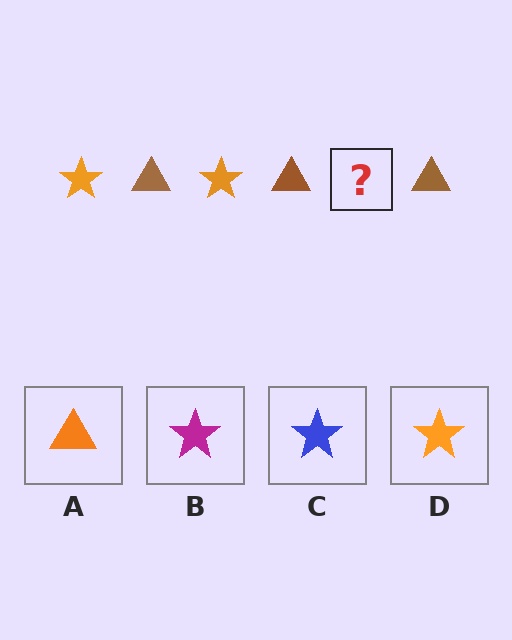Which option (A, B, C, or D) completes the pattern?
D.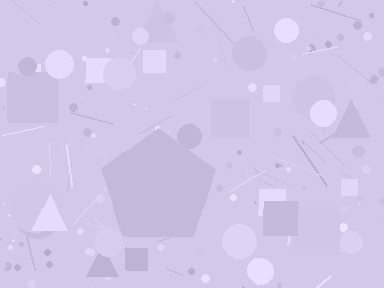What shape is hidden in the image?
A pentagon is hidden in the image.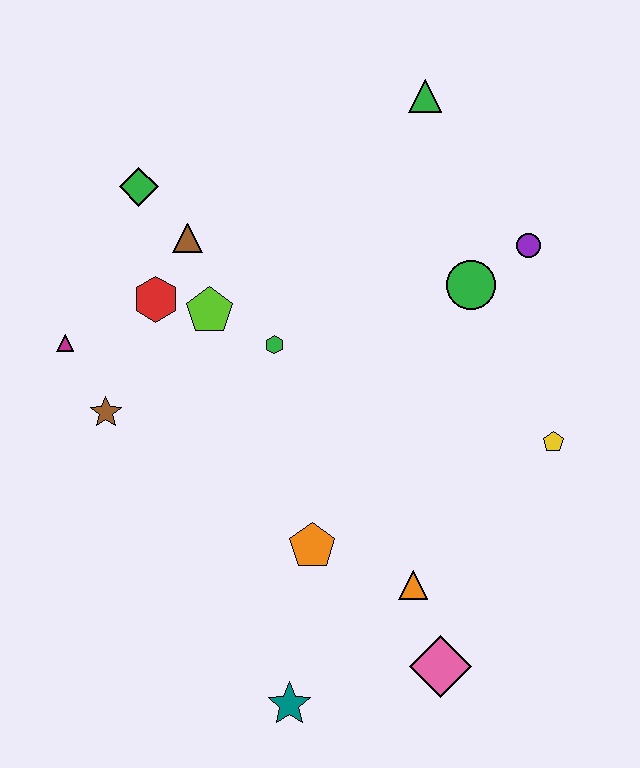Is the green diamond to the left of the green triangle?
Yes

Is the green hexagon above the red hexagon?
No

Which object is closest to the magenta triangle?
The brown star is closest to the magenta triangle.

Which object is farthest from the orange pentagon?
The green triangle is farthest from the orange pentagon.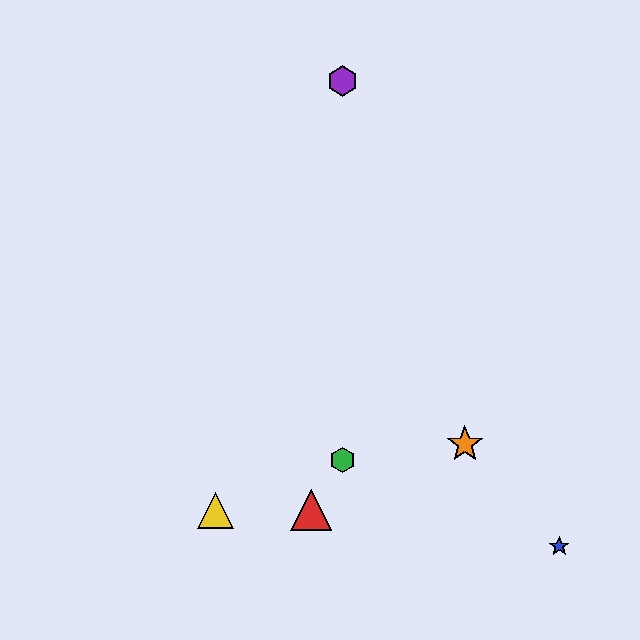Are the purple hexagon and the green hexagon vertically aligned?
Yes, both are at x≈343.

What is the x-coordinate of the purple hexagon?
The purple hexagon is at x≈343.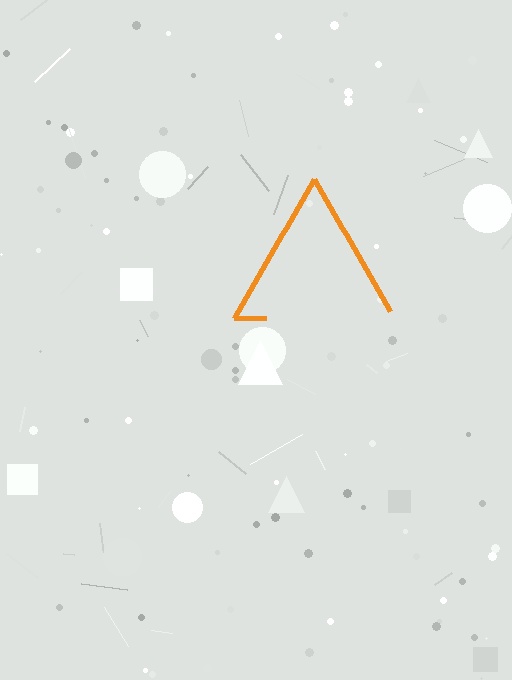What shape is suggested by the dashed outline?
The dashed outline suggests a triangle.